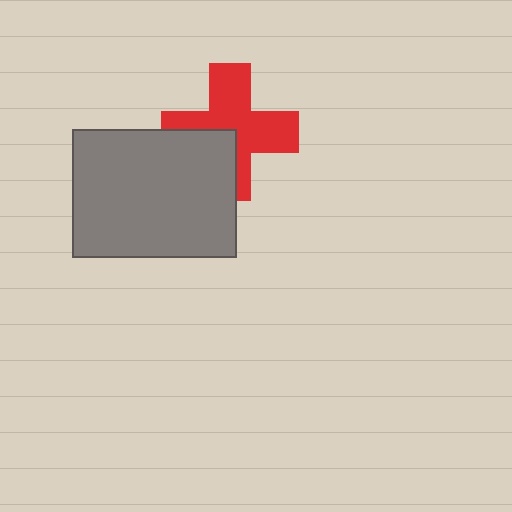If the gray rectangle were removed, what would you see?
You would see the complete red cross.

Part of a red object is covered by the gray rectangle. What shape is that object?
It is a cross.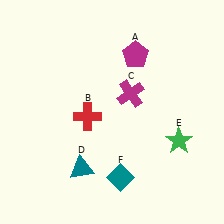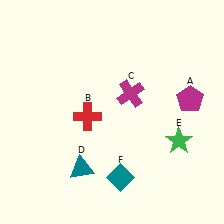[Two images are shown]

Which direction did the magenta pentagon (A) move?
The magenta pentagon (A) moved right.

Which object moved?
The magenta pentagon (A) moved right.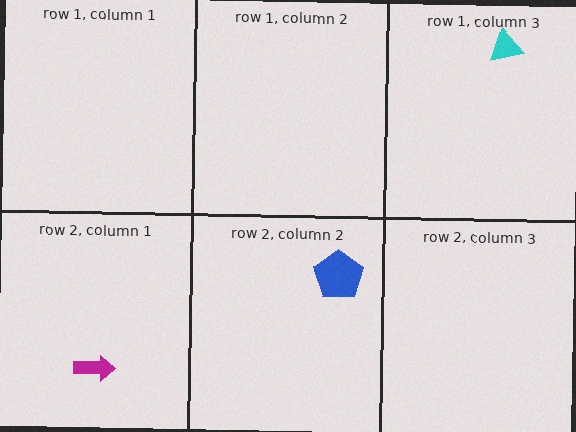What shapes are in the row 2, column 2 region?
The blue pentagon.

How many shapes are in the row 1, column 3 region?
1.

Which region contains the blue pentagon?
The row 2, column 2 region.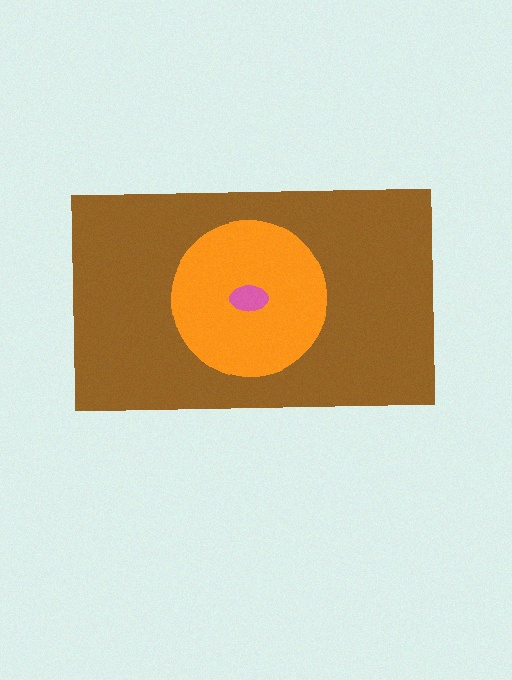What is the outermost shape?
The brown rectangle.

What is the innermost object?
The pink ellipse.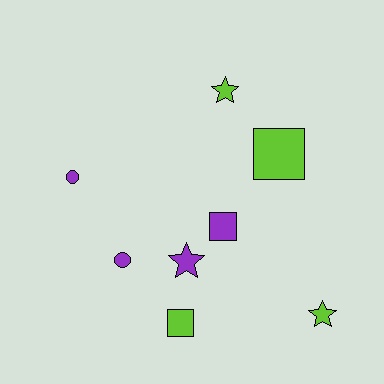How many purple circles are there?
There are 2 purple circles.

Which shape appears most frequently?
Square, with 3 objects.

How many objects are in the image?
There are 8 objects.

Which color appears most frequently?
Lime, with 4 objects.